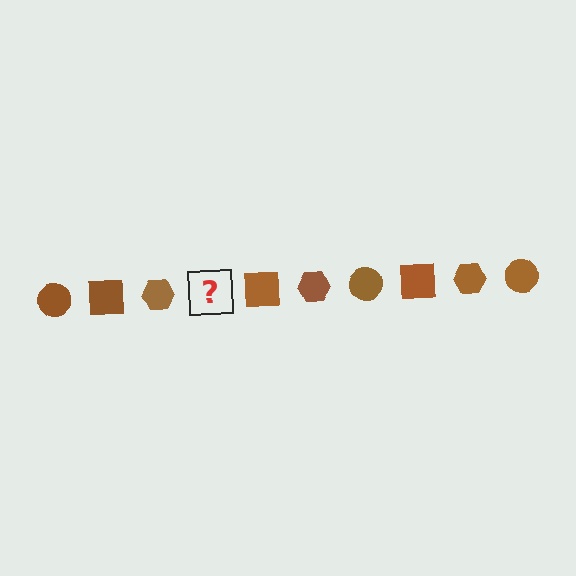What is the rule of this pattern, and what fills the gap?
The rule is that the pattern cycles through circle, square, hexagon shapes in brown. The gap should be filled with a brown circle.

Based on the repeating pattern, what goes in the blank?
The blank should be a brown circle.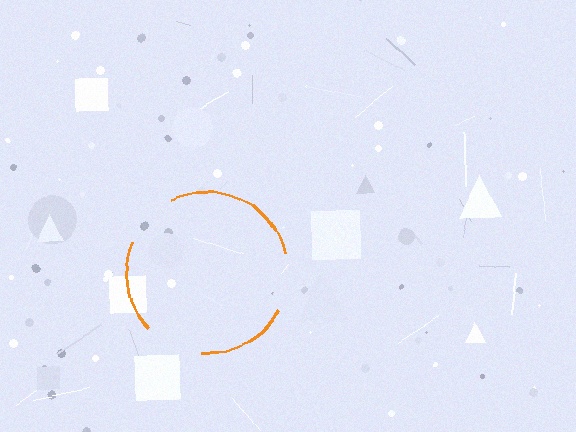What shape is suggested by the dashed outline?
The dashed outline suggests a circle.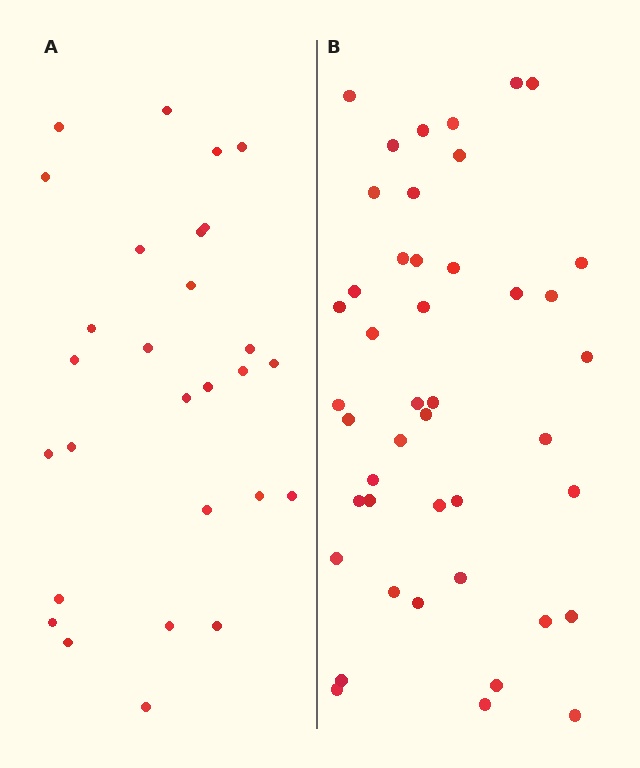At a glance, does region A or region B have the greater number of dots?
Region B (the right region) has more dots.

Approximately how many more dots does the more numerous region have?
Region B has approximately 15 more dots than region A.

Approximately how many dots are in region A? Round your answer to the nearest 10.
About 30 dots. (The exact count is 28, which rounds to 30.)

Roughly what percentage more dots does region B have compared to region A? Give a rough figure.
About 55% more.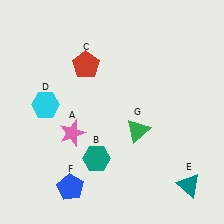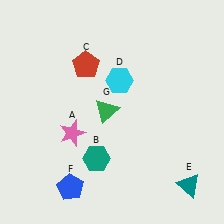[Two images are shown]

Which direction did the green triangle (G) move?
The green triangle (G) moved left.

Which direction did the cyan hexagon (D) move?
The cyan hexagon (D) moved right.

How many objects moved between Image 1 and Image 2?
2 objects moved between the two images.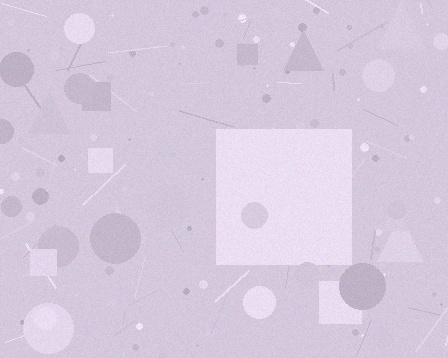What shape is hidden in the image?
A square is hidden in the image.